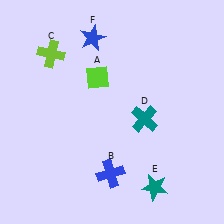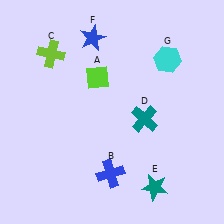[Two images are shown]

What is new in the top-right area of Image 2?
A cyan hexagon (G) was added in the top-right area of Image 2.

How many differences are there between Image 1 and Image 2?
There is 1 difference between the two images.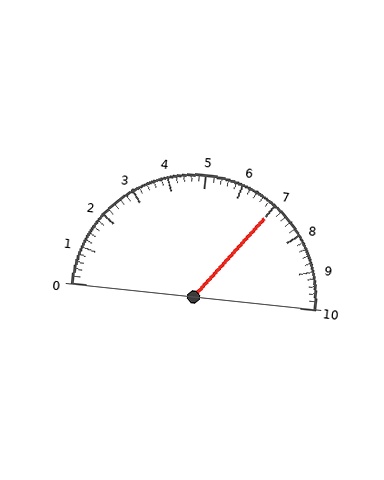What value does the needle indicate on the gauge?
The needle indicates approximately 7.0.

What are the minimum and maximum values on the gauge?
The gauge ranges from 0 to 10.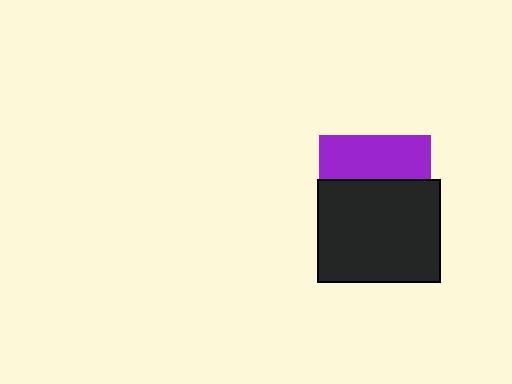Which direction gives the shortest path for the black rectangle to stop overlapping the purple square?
Moving down gives the shortest separation.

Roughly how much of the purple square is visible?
A small part of it is visible (roughly 39%).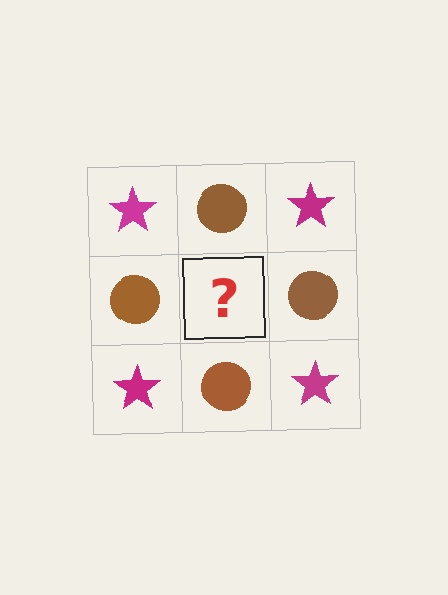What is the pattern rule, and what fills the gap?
The rule is that it alternates magenta star and brown circle in a checkerboard pattern. The gap should be filled with a magenta star.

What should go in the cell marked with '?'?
The missing cell should contain a magenta star.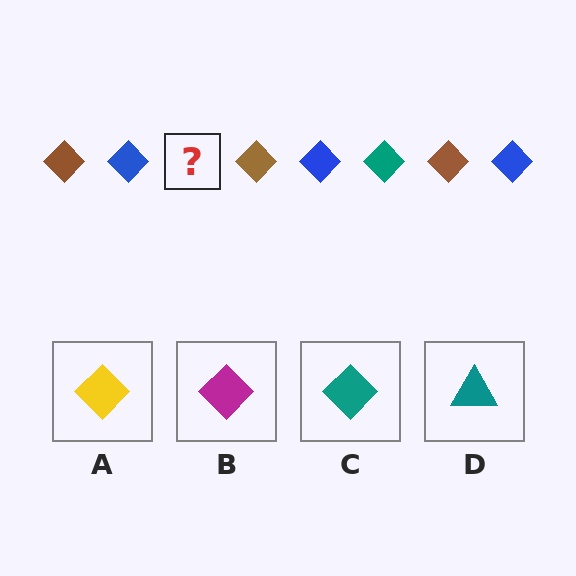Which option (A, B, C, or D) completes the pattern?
C.